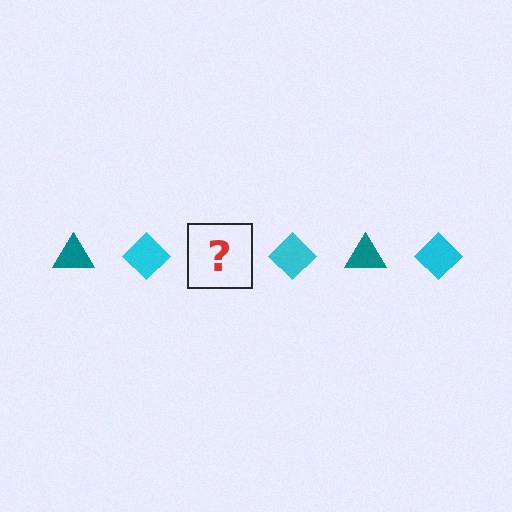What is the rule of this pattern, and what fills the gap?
The rule is that the pattern alternates between teal triangle and cyan diamond. The gap should be filled with a teal triangle.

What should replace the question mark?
The question mark should be replaced with a teal triangle.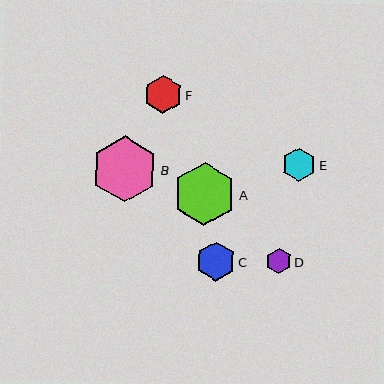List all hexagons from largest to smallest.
From largest to smallest: B, A, C, F, E, D.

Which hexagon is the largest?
Hexagon B is the largest with a size of approximately 66 pixels.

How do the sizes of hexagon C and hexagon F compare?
Hexagon C and hexagon F are approximately the same size.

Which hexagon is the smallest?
Hexagon D is the smallest with a size of approximately 26 pixels.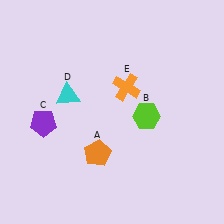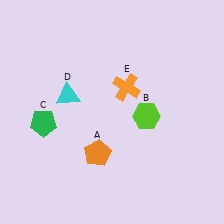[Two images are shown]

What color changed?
The pentagon (C) changed from purple in Image 1 to green in Image 2.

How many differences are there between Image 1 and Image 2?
There is 1 difference between the two images.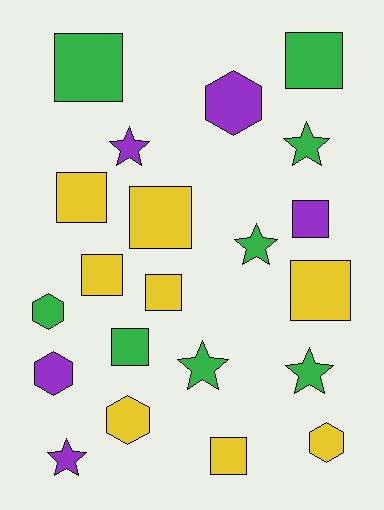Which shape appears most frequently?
Square, with 10 objects.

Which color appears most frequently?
Green, with 8 objects.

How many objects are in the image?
There are 21 objects.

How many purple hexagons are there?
There are 2 purple hexagons.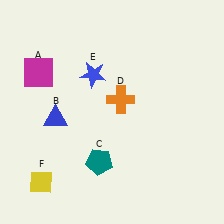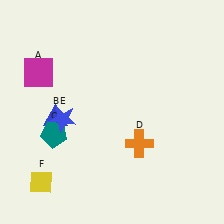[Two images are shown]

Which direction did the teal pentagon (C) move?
The teal pentagon (C) moved left.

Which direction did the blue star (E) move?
The blue star (E) moved down.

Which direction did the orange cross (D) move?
The orange cross (D) moved down.